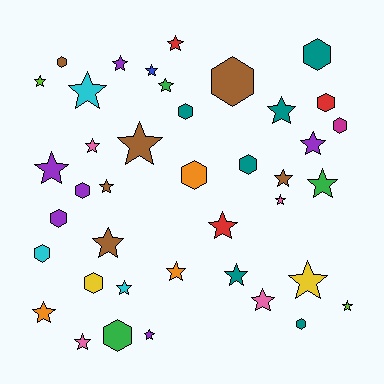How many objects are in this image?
There are 40 objects.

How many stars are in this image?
There are 26 stars.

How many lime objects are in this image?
There are 2 lime objects.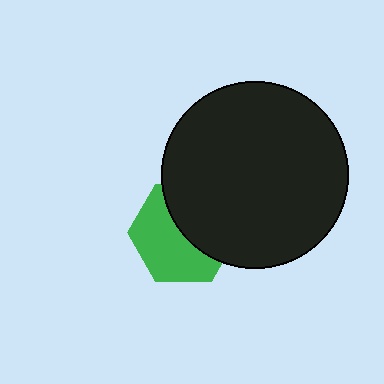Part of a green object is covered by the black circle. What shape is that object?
It is a hexagon.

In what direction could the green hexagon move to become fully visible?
The green hexagon could move toward the lower-left. That would shift it out from behind the black circle entirely.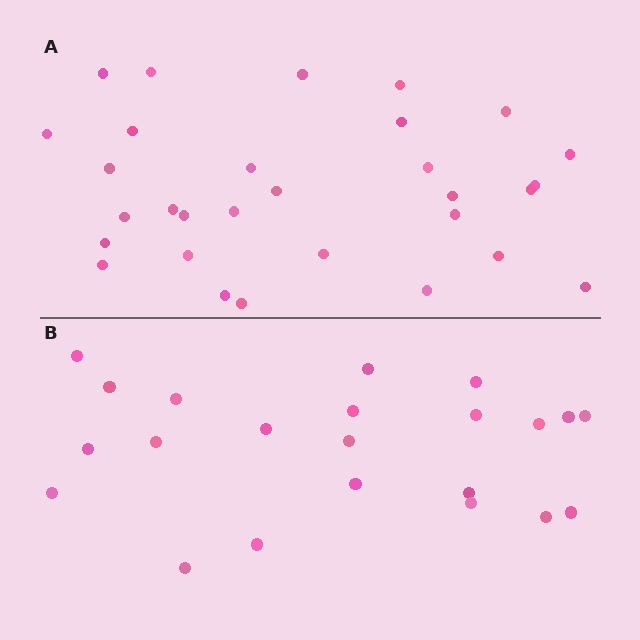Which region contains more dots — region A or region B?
Region A (the top region) has more dots.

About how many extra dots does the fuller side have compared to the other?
Region A has roughly 8 or so more dots than region B.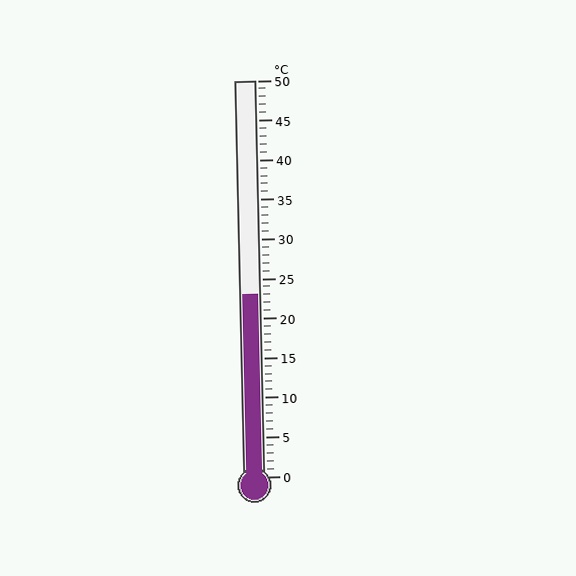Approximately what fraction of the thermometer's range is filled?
The thermometer is filled to approximately 45% of its range.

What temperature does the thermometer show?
The thermometer shows approximately 23°C.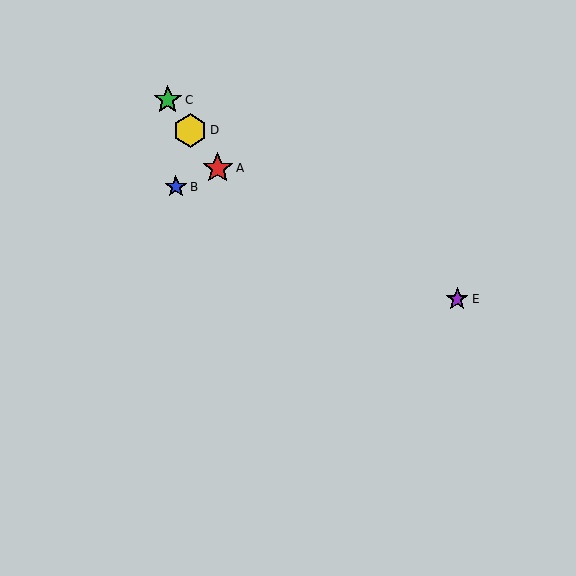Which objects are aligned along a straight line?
Objects A, C, D are aligned along a straight line.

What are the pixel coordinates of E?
Object E is at (457, 299).